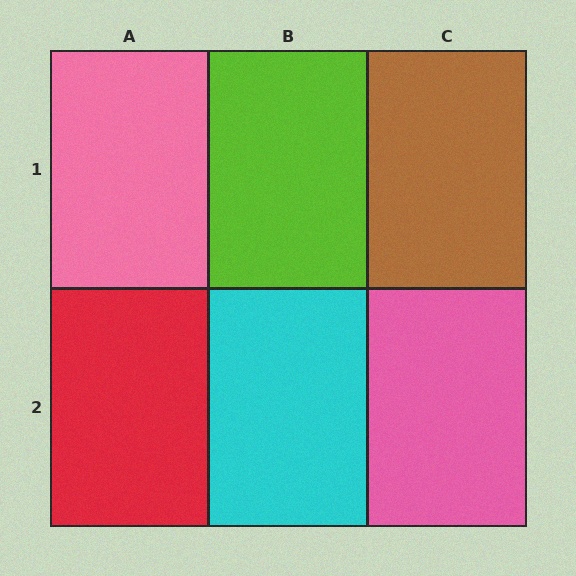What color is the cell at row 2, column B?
Cyan.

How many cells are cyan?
1 cell is cyan.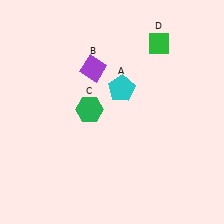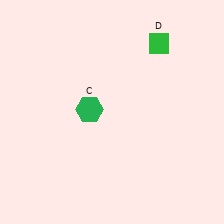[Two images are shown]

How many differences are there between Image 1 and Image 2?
There are 2 differences between the two images.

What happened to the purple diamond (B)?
The purple diamond (B) was removed in Image 2. It was in the top-left area of Image 1.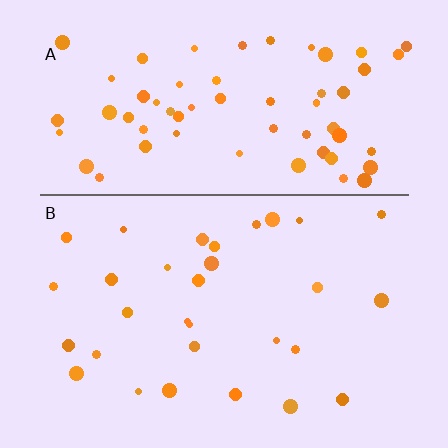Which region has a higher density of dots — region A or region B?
A (the top).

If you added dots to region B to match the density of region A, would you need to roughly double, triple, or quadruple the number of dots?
Approximately double.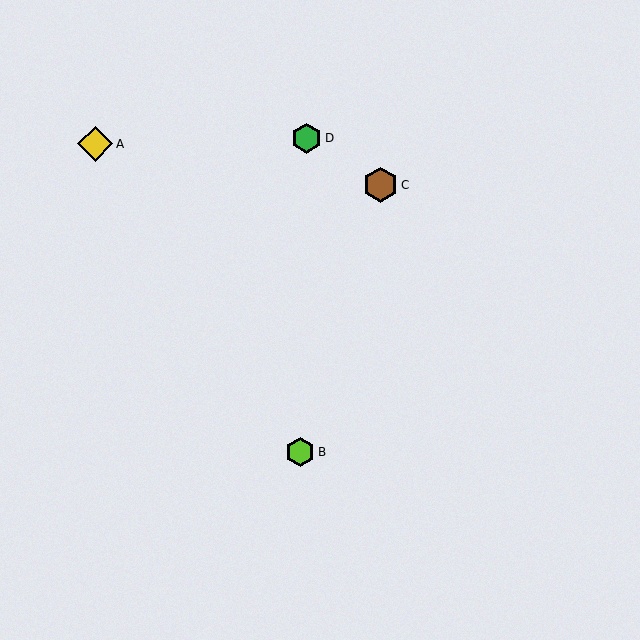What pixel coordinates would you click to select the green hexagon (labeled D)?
Click at (307, 138) to select the green hexagon D.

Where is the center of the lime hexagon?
The center of the lime hexagon is at (300, 452).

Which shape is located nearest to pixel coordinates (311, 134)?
The green hexagon (labeled D) at (307, 138) is nearest to that location.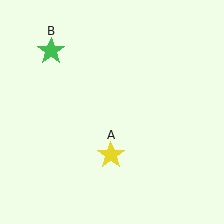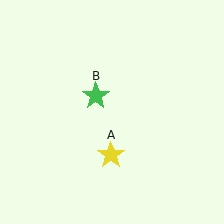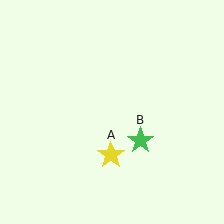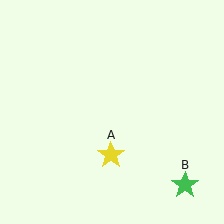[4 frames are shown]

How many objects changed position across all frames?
1 object changed position: green star (object B).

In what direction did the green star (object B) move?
The green star (object B) moved down and to the right.